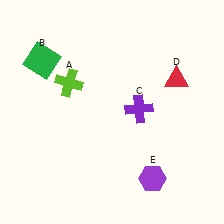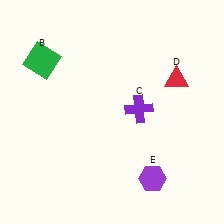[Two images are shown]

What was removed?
The lime cross (A) was removed in Image 2.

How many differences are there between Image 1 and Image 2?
There is 1 difference between the two images.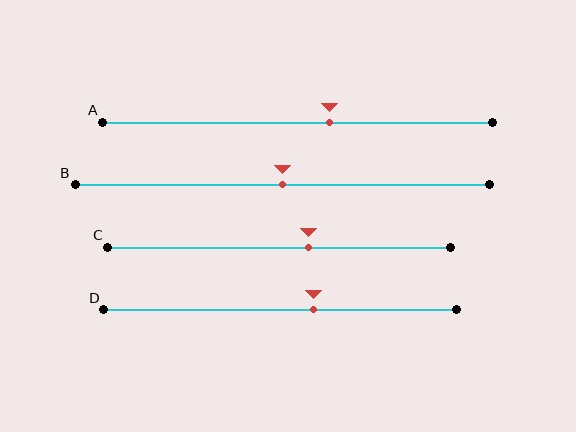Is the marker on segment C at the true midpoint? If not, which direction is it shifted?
No, the marker on segment C is shifted to the right by about 9% of the segment length.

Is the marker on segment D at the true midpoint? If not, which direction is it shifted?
No, the marker on segment D is shifted to the right by about 9% of the segment length.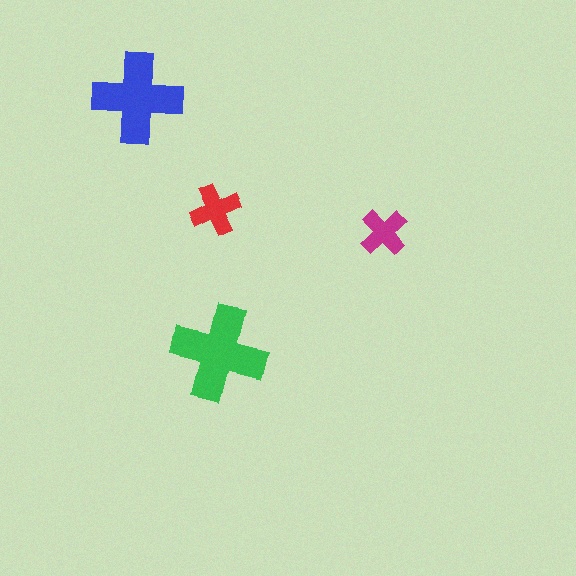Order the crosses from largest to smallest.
the green one, the blue one, the red one, the magenta one.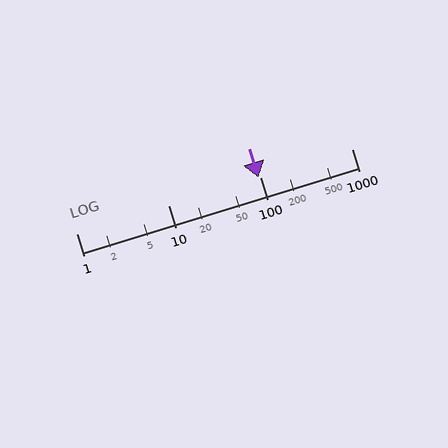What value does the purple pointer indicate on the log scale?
The pointer indicates approximately 96.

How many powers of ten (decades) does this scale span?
The scale spans 3 decades, from 1 to 1000.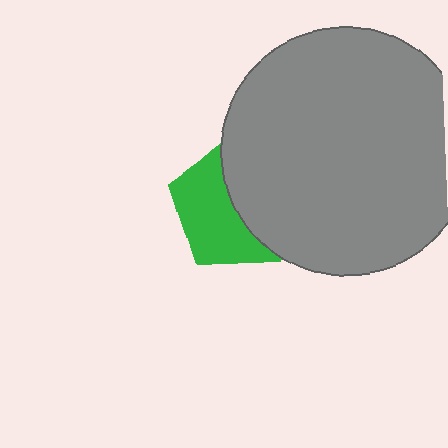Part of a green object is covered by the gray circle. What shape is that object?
It is a pentagon.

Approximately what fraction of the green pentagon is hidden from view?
Roughly 49% of the green pentagon is hidden behind the gray circle.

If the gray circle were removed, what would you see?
You would see the complete green pentagon.